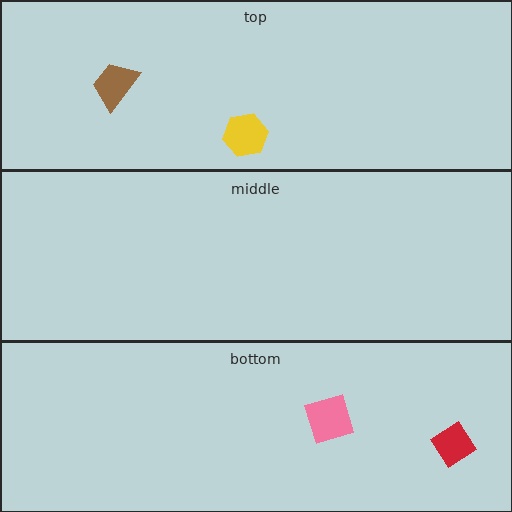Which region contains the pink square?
The bottom region.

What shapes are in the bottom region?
The red diamond, the pink square.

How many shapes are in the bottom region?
2.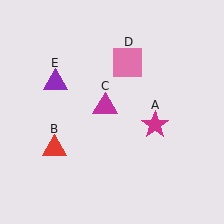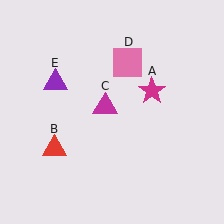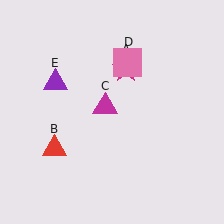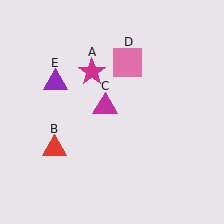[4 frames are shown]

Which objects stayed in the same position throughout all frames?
Red triangle (object B) and magenta triangle (object C) and pink square (object D) and purple triangle (object E) remained stationary.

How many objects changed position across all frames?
1 object changed position: magenta star (object A).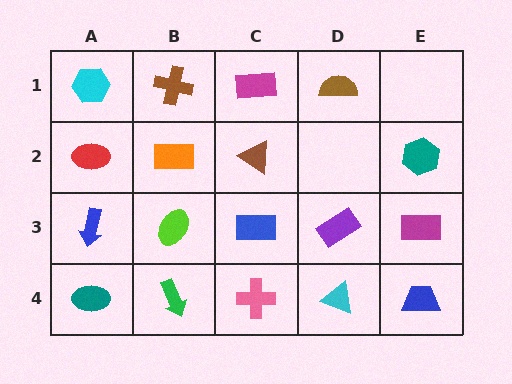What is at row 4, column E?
A blue trapezoid.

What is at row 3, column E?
A magenta rectangle.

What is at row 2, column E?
A teal hexagon.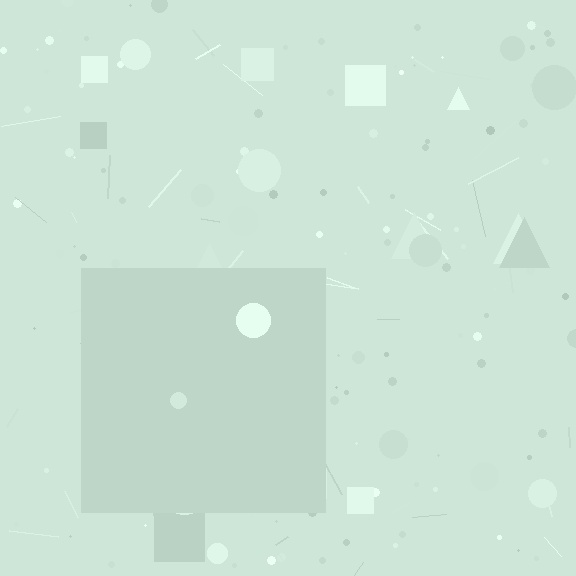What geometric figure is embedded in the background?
A square is embedded in the background.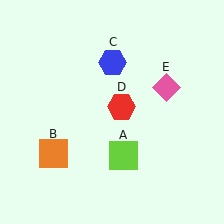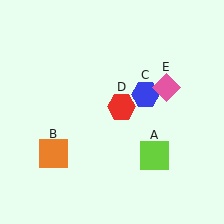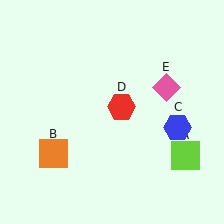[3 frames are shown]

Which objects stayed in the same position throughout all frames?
Orange square (object B) and red hexagon (object D) and pink diamond (object E) remained stationary.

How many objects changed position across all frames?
2 objects changed position: lime square (object A), blue hexagon (object C).